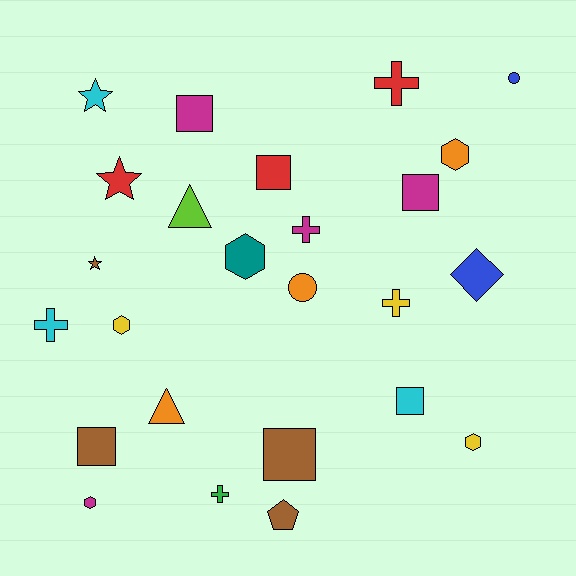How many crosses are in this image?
There are 5 crosses.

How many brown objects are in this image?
There are 4 brown objects.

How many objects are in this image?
There are 25 objects.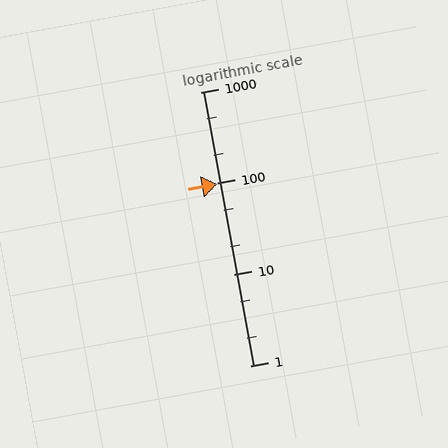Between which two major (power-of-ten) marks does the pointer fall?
The pointer is between 10 and 100.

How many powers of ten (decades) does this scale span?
The scale spans 3 decades, from 1 to 1000.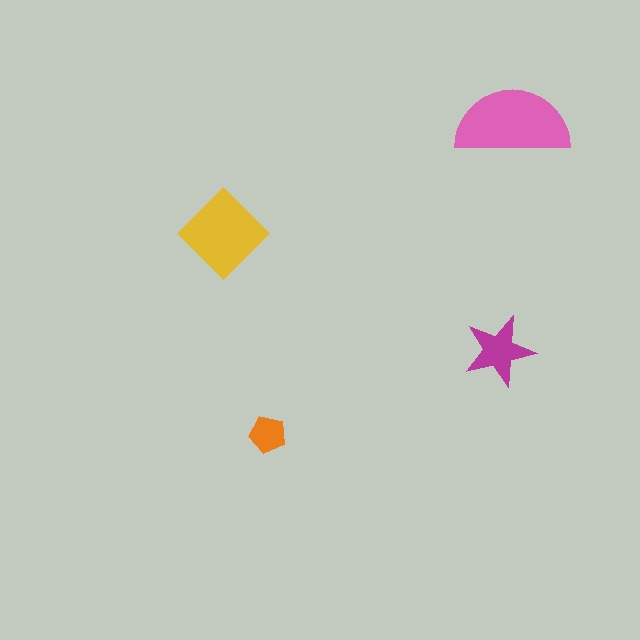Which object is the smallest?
The orange pentagon.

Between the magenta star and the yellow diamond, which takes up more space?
The yellow diamond.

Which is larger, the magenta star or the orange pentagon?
The magenta star.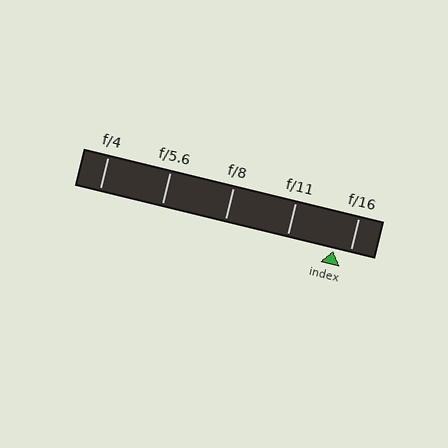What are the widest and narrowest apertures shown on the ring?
The widest aperture shown is f/4 and the narrowest is f/16.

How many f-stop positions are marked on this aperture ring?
There are 5 f-stop positions marked.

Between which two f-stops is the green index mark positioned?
The index mark is between f/11 and f/16.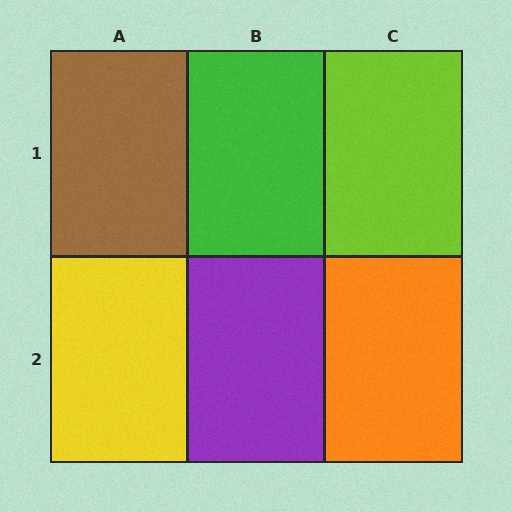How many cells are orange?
1 cell is orange.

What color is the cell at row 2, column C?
Orange.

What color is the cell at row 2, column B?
Purple.